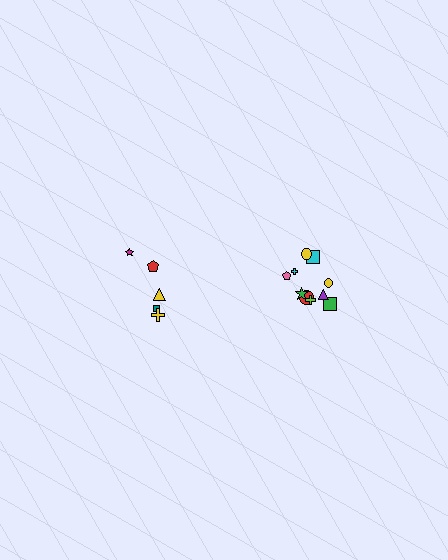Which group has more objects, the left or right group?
The right group.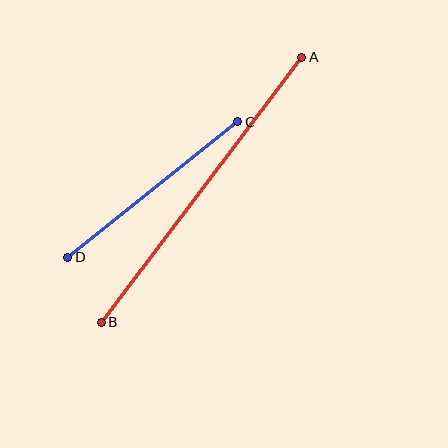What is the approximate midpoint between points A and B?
The midpoint is at approximately (201, 190) pixels.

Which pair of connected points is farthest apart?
Points A and B are farthest apart.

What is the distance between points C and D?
The distance is approximately 217 pixels.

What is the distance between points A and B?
The distance is approximately 332 pixels.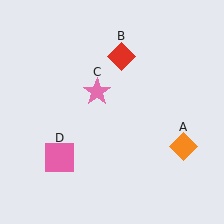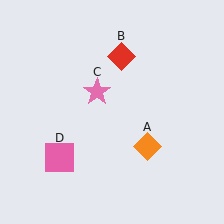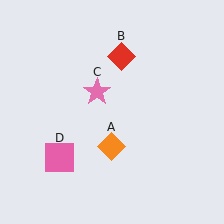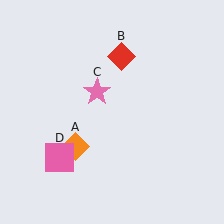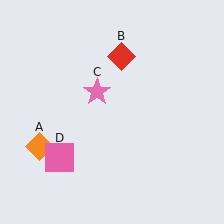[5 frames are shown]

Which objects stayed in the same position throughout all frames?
Red diamond (object B) and pink star (object C) and pink square (object D) remained stationary.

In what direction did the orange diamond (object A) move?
The orange diamond (object A) moved left.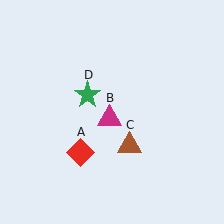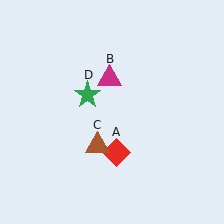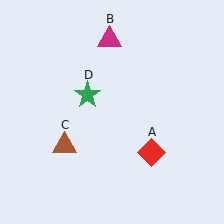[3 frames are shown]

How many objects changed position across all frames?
3 objects changed position: red diamond (object A), magenta triangle (object B), brown triangle (object C).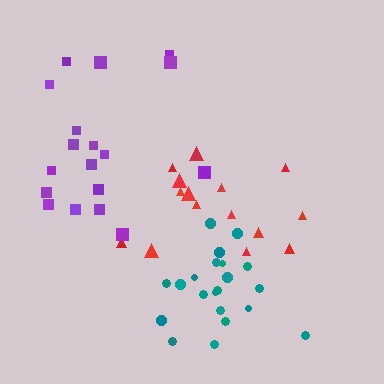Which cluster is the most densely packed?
Teal.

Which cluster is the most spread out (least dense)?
Purple.